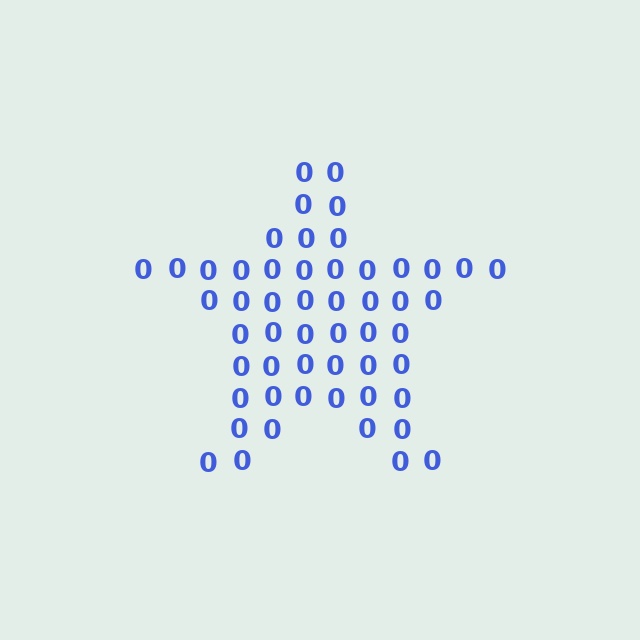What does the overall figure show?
The overall figure shows a star.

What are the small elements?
The small elements are digit 0's.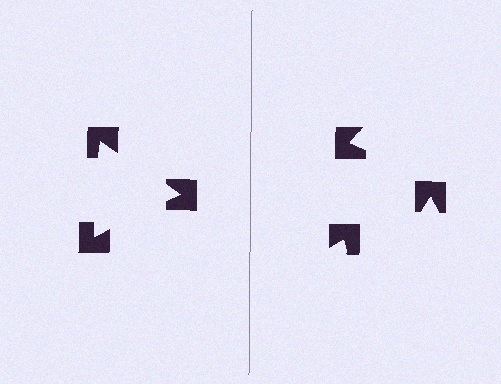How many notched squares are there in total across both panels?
6 — 3 on each side.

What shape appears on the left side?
An illusory triangle.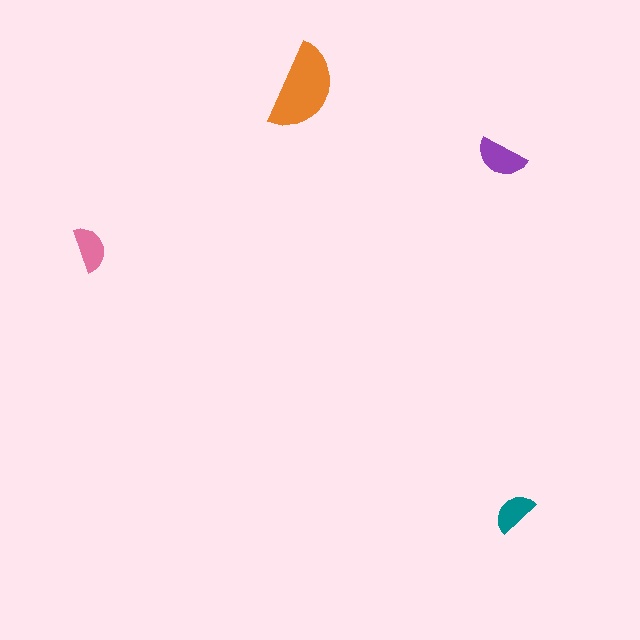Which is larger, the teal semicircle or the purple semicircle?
The purple one.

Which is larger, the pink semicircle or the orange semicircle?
The orange one.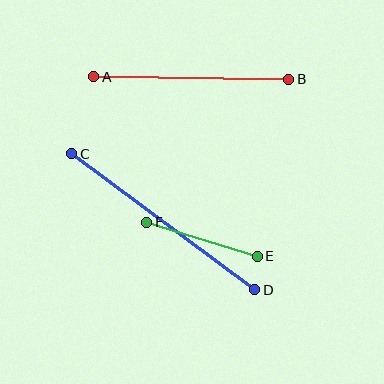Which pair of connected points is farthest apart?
Points C and D are farthest apart.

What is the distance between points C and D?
The distance is approximately 229 pixels.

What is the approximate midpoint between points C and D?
The midpoint is at approximately (163, 222) pixels.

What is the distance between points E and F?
The distance is approximately 116 pixels.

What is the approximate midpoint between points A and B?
The midpoint is at approximately (191, 78) pixels.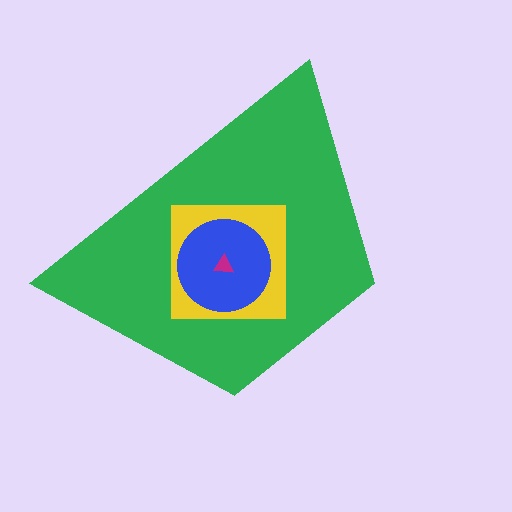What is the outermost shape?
The green trapezoid.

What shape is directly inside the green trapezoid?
The yellow square.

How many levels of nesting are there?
4.